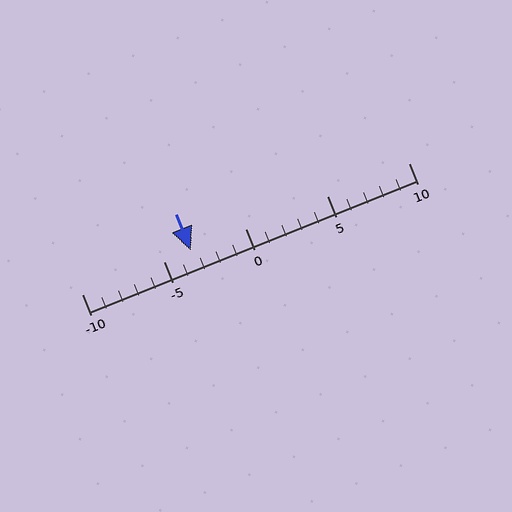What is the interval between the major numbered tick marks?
The major tick marks are spaced 5 units apart.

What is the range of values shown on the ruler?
The ruler shows values from -10 to 10.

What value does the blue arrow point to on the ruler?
The blue arrow points to approximately -3.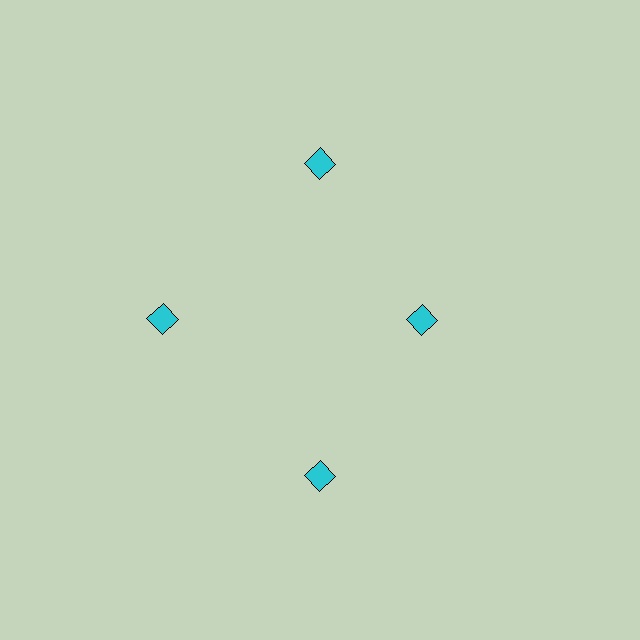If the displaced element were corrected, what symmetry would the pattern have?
It would have 4-fold rotational symmetry — the pattern would map onto itself every 90 degrees.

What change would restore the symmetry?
The symmetry would be restored by moving it outward, back onto the ring so that all 4 diamonds sit at equal angles and equal distance from the center.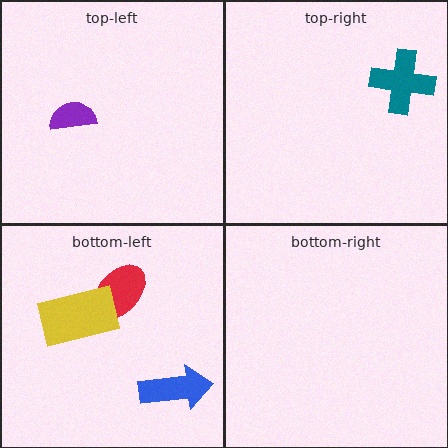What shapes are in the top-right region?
The teal cross.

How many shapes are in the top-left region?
1.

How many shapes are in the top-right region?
1.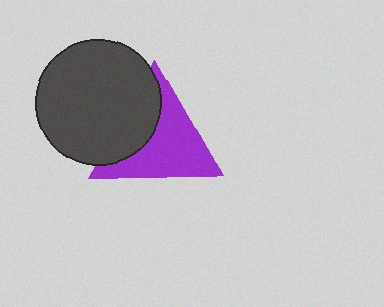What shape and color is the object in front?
The object in front is a dark gray circle.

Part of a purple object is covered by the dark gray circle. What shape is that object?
It is a triangle.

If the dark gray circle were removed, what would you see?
You would see the complete purple triangle.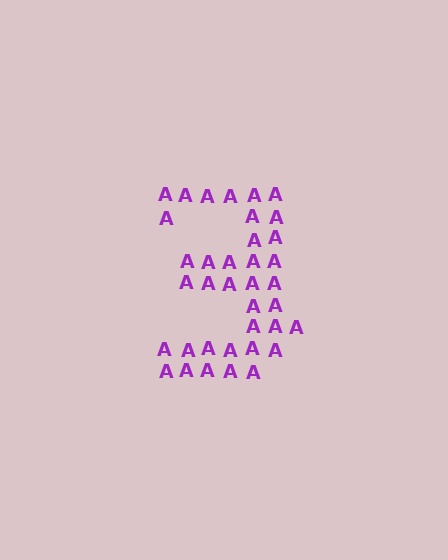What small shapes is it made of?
It is made of small letter A's.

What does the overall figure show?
The overall figure shows the digit 3.